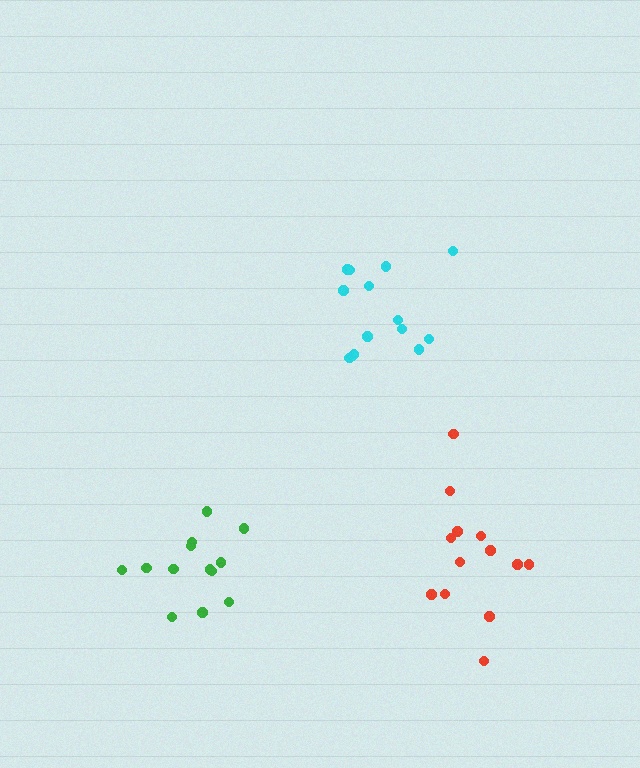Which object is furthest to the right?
The red cluster is rightmost.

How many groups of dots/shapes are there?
There are 3 groups.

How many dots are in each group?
Group 1: 14 dots, Group 2: 13 dots, Group 3: 13 dots (40 total).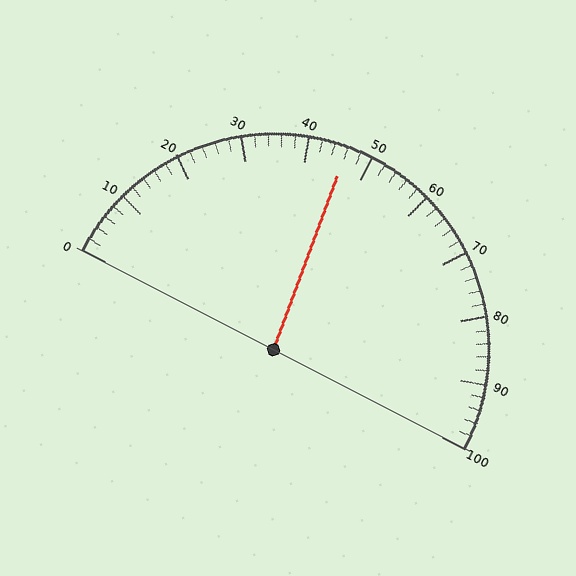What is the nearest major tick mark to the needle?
The nearest major tick mark is 50.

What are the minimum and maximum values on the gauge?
The gauge ranges from 0 to 100.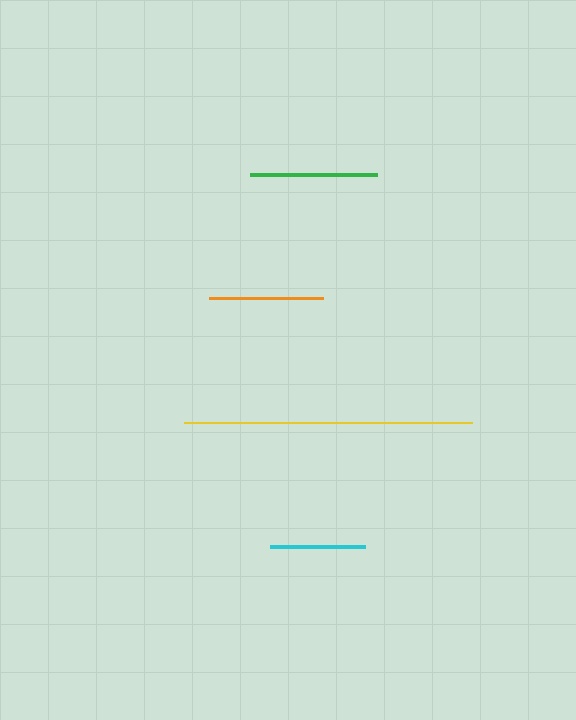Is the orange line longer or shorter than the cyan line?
The orange line is longer than the cyan line.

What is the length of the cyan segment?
The cyan segment is approximately 95 pixels long.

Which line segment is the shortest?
The cyan line is the shortest at approximately 95 pixels.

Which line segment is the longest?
The yellow line is the longest at approximately 288 pixels.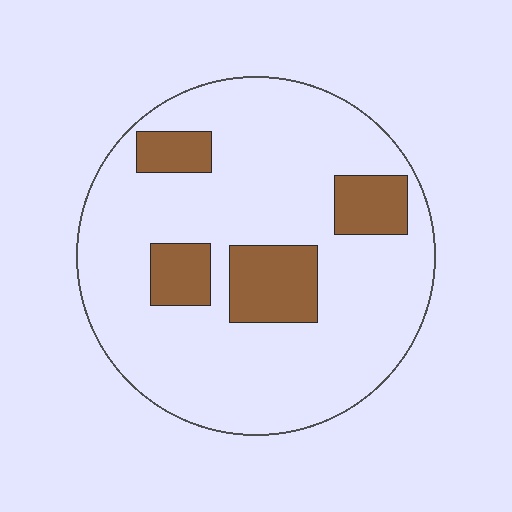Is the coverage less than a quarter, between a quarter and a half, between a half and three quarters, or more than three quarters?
Less than a quarter.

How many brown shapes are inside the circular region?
4.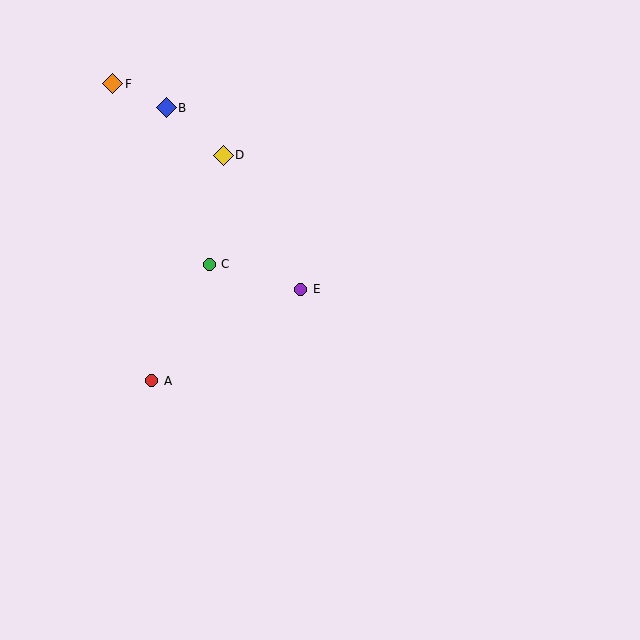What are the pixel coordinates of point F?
Point F is at (113, 84).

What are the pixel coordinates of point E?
Point E is at (301, 289).